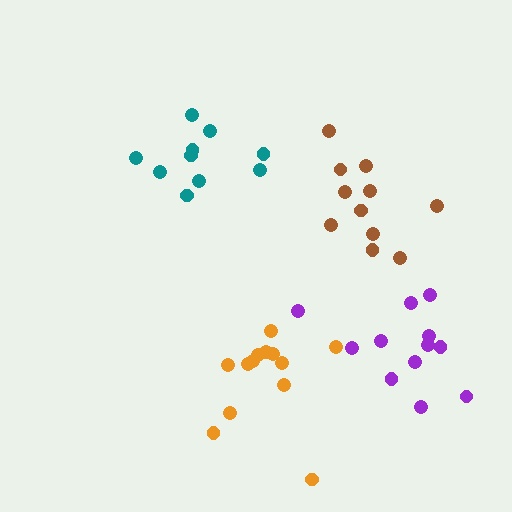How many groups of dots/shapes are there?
There are 4 groups.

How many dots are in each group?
Group 1: 12 dots, Group 2: 10 dots, Group 3: 13 dots, Group 4: 11 dots (46 total).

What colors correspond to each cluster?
The clusters are colored: purple, teal, orange, brown.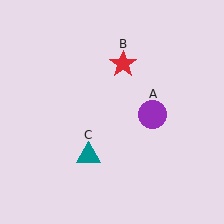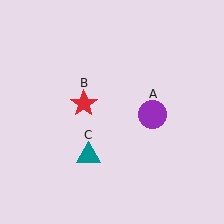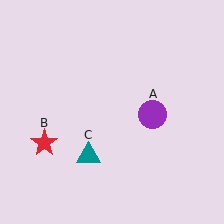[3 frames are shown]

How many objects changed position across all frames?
1 object changed position: red star (object B).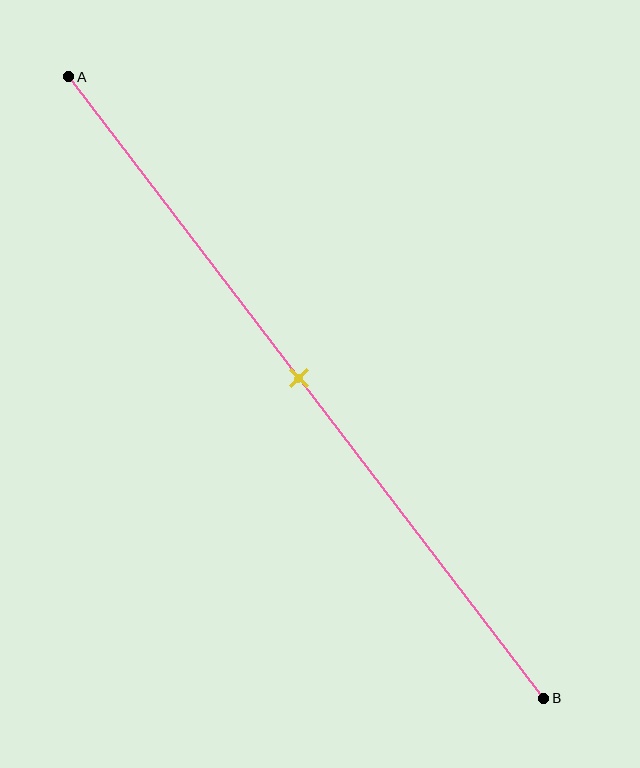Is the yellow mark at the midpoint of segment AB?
Yes, the mark is approximately at the midpoint.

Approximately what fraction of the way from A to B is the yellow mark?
The yellow mark is approximately 50% of the way from A to B.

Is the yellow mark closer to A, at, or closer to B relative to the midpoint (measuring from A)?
The yellow mark is approximately at the midpoint of segment AB.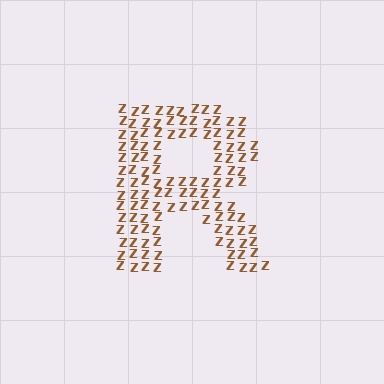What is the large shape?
The large shape is the letter R.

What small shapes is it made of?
It is made of small letter Z's.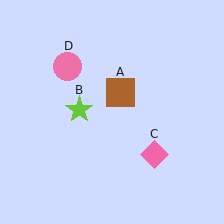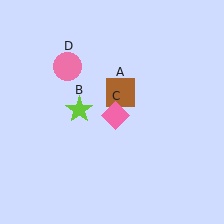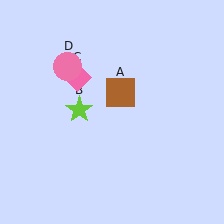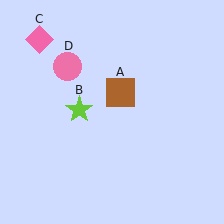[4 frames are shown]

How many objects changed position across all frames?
1 object changed position: pink diamond (object C).